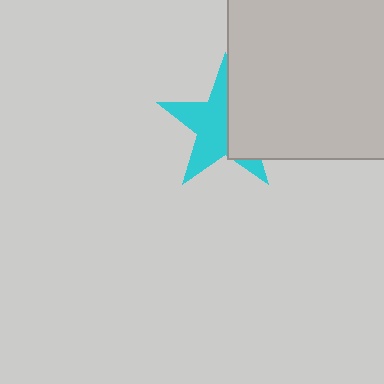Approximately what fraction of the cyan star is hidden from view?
Roughly 41% of the cyan star is hidden behind the light gray square.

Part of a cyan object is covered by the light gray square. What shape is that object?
It is a star.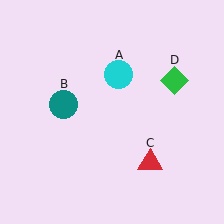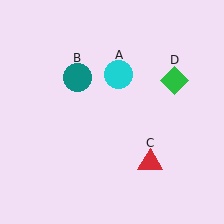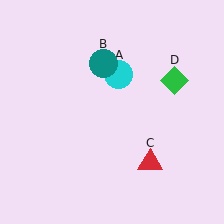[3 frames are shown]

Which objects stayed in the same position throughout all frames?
Cyan circle (object A) and red triangle (object C) and green diamond (object D) remained stationary.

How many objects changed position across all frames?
1 object changed position: teal circle (object B).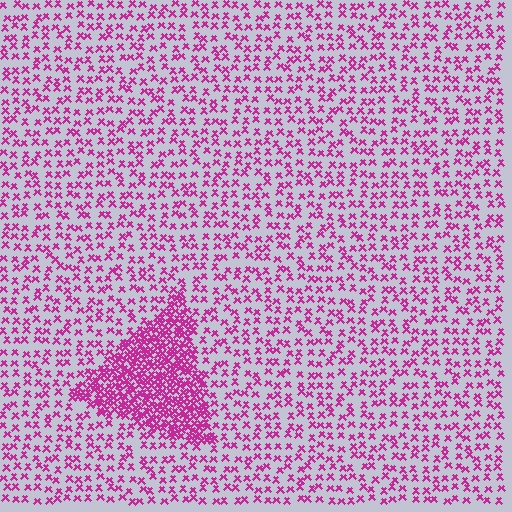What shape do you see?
I see a triangle.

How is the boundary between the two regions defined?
The boundary is defined by a change in element density (approximately 2.9x ratio). All elements are the same color, size, and shape.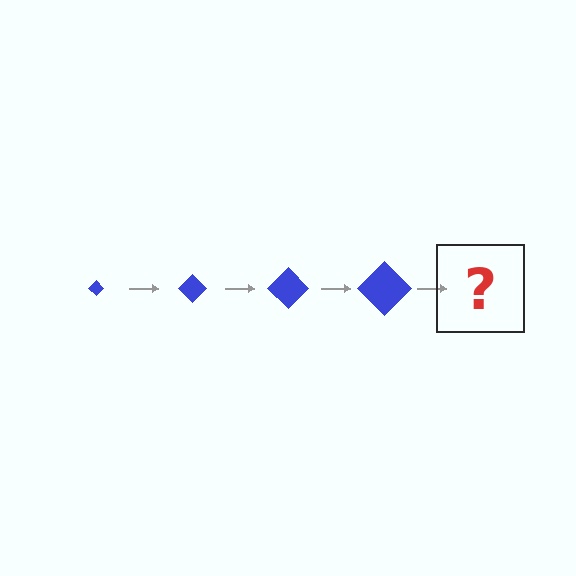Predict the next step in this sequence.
The next step is a blue diamond, larger than the previous one.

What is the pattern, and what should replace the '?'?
The pattern is that the diamond gets progressively larger each step. The '?' should be a blue diamond, larger than the previous one.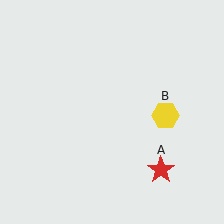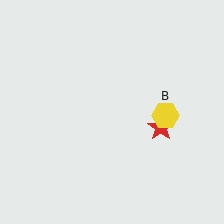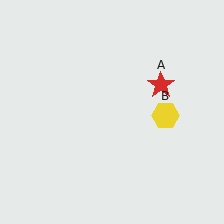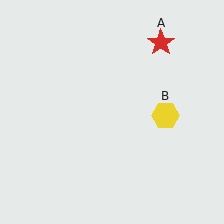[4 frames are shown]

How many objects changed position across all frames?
1 object changed position: red star (object A).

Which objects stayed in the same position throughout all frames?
Yellow hexagon (object B) remained stationary.